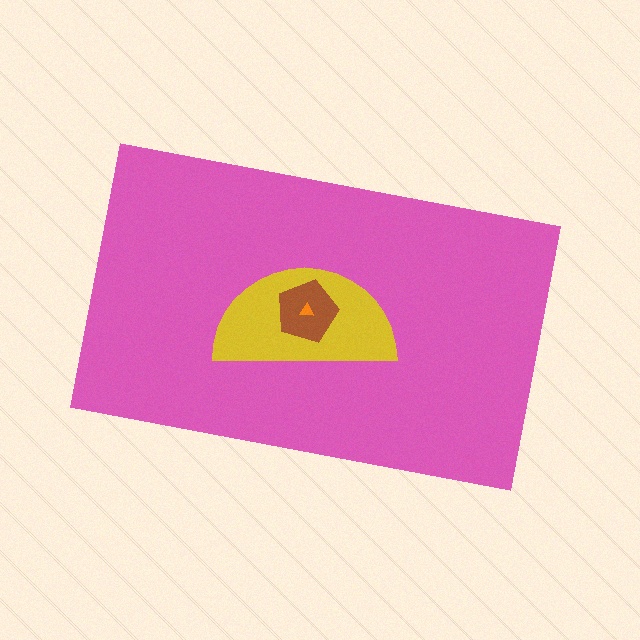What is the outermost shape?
The pink rectangle.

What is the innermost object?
The orange triangle.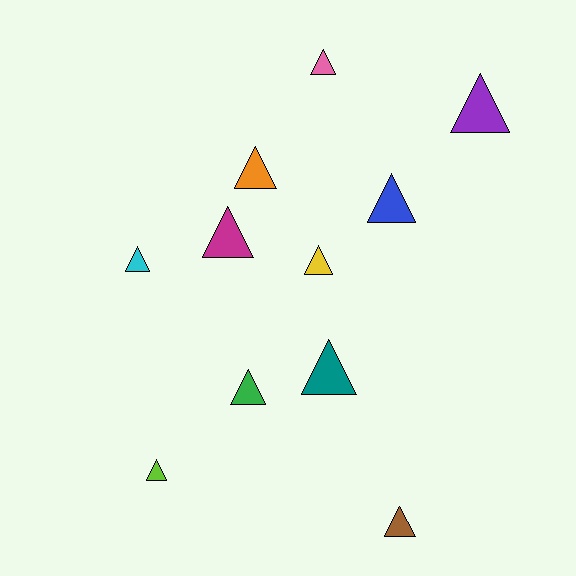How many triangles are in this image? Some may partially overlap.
There are 11 triangles.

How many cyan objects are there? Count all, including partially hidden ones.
There is 1 cyan object.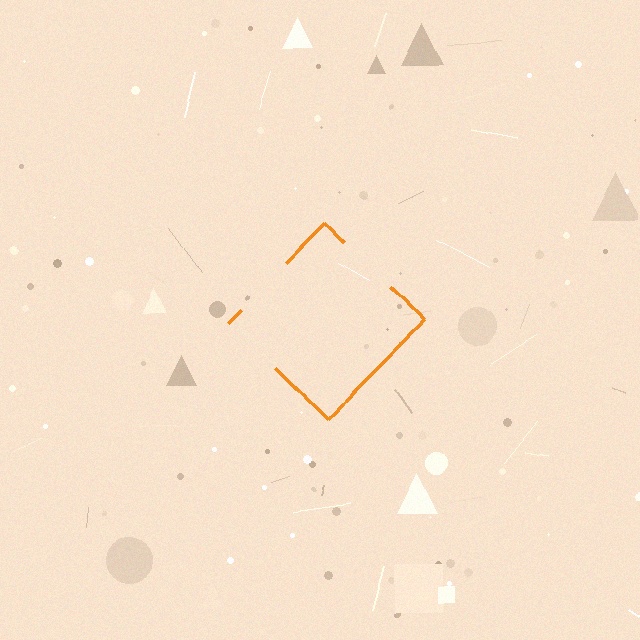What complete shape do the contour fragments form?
The contour fragments form a diamond.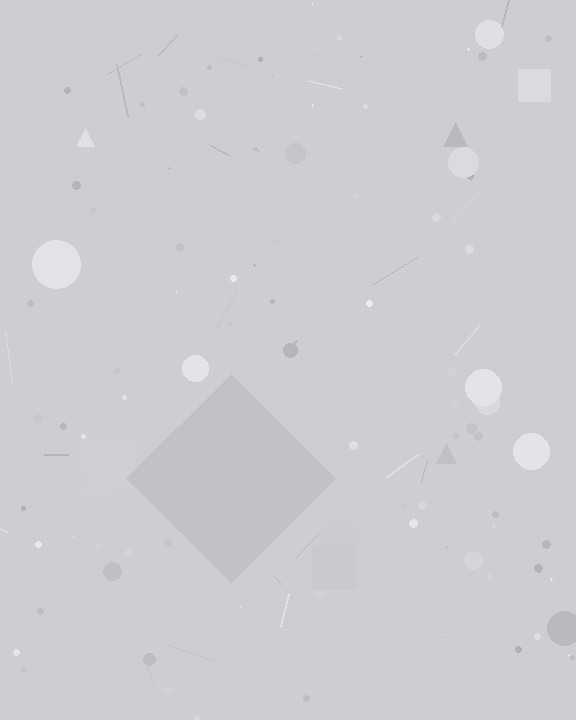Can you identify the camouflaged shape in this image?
The camouflaged shape is a diamond.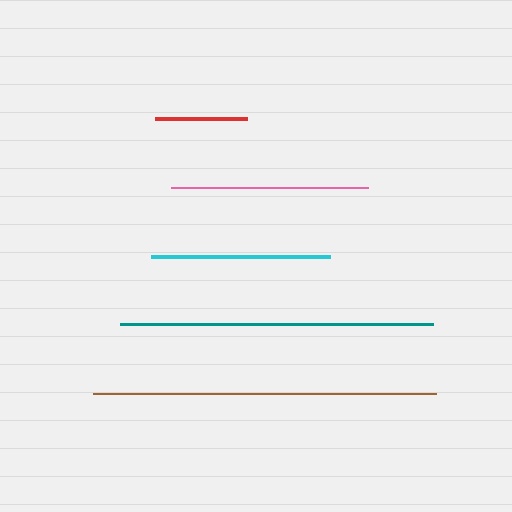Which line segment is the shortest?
The red line is the shortest at approximately 92 pixels.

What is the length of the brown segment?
The brown segment is approximately 343 pixels long.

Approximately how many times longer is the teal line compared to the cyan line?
The teal line is approximately 1.8 times the length of the cyan line.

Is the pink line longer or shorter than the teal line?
The teal line is longer than the pink line.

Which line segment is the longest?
The brown line is the longest at approximately 343 pixels.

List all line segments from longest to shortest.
From longest to shortest: brown, teal, pink, cyan, red.